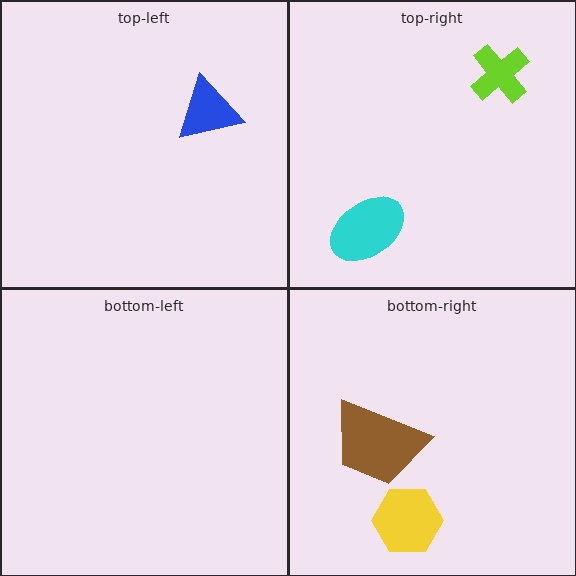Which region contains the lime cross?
The top-right region.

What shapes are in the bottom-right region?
The yellow hexagon, the brown trapezoid.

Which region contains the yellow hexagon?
The bottom-right region.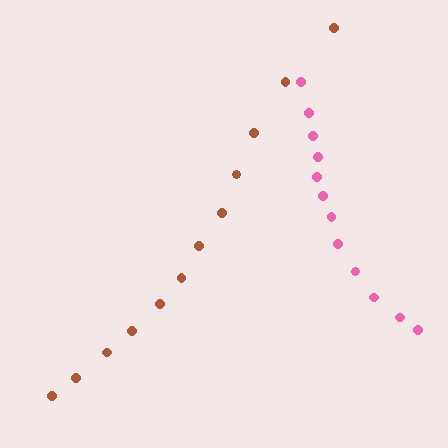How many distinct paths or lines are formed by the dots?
There are 2 distinct paths.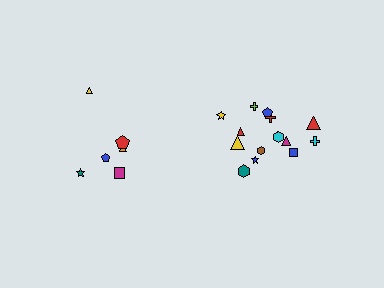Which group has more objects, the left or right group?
The right group.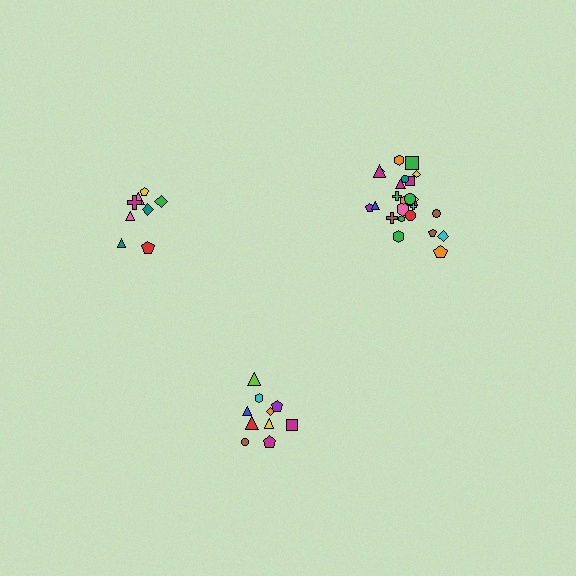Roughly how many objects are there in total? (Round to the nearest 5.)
Roughly 45 objects in total.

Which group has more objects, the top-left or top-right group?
The top-right group.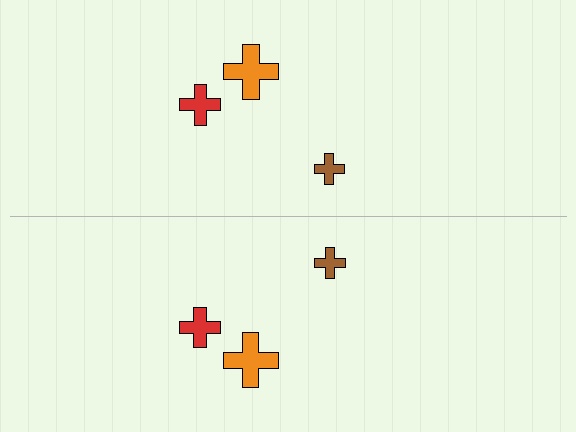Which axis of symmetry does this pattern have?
The pattern has a horizontal axis of symmetry running through the center of the image.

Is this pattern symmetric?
Yes, this pattern has bilateral (reflection) symmetry.